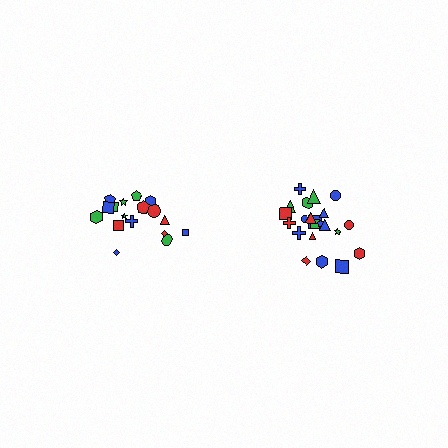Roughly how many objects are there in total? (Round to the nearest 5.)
Roughly 40 objects in total.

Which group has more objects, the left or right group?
The right group.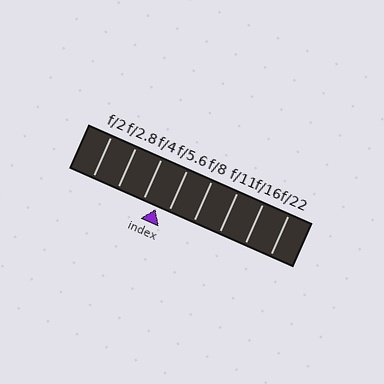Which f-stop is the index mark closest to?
The index mark is closest to f/5.6.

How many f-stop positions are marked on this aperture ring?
There are 8 f-stop positions marked.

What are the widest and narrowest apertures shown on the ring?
The widest aperture shown is f/2 and the narrowest is f/22.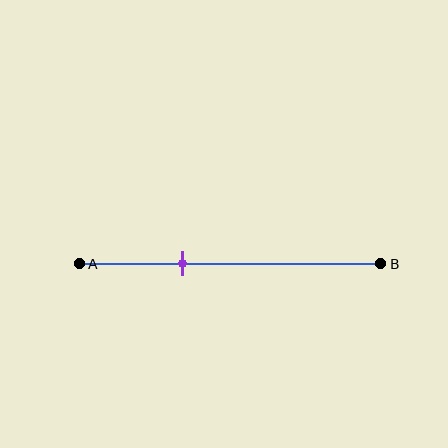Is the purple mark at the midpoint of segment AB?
No, the mark is at about 35% from A, not at the 50% midpoint.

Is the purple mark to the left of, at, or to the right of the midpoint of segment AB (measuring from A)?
The purple mark is to the left of the midpoint of segment AB.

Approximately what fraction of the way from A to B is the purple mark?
The purple mark is approximately 35% of the way from A to B.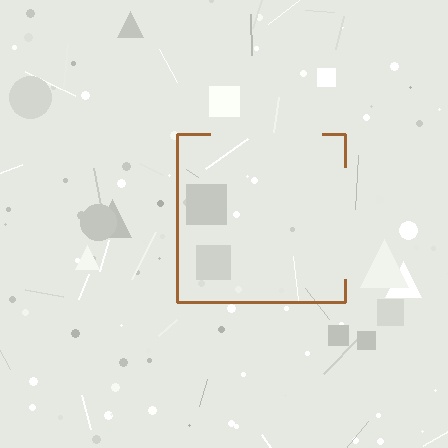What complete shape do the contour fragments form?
The contour fragments form a square.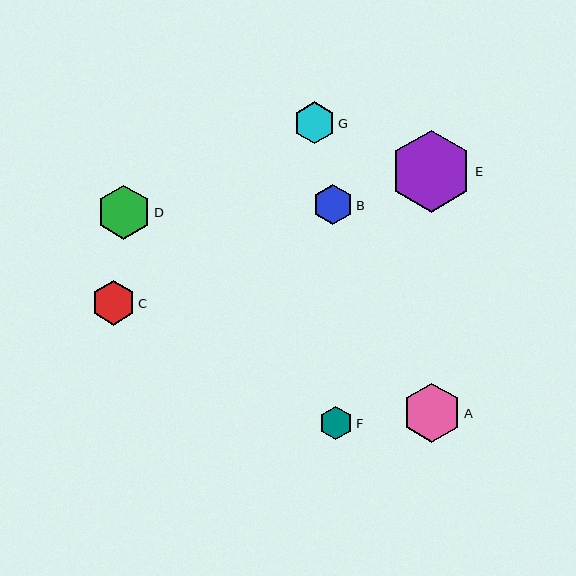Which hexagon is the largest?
Hexagon E is the largest with a size of approximately 82 pixels.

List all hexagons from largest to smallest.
From largest to smallest: E, A, D, C, G, B, F.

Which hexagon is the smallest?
Hexagon F is the smallest with a size of approximately 33 pixels.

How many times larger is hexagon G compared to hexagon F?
Hexagon G is approximately 1.2 times the size of hexagon F.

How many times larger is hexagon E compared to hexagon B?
Hexagon E is approximately 2.0 times the size of hexagon B.